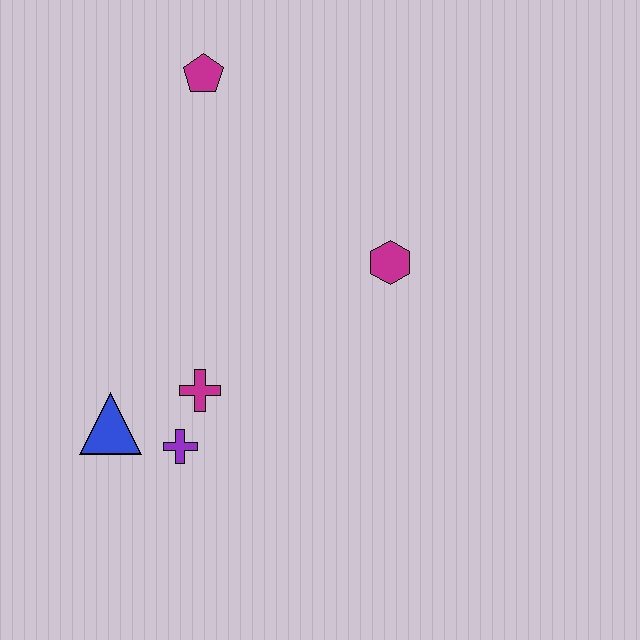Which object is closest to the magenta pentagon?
The magenta hexagon is closest to the magenta pentagon.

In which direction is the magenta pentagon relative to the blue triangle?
The magenta pentagon is above the blue triangle.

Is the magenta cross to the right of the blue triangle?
Yes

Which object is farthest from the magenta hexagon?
The blue triangle is farthest from the magenta hexagon.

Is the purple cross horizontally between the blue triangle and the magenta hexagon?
Yes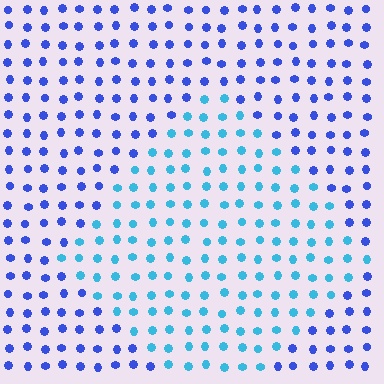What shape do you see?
I see a diamond.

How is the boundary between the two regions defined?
The boundary is defined purely by a slight shift in hue (about 39 degrees). Spacing, size, and orientation are identical on both sides.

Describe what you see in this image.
The image is filled with small blue elements in a uniform arrangement. A diamond-shaped region is visible where the elements are tinted to a slightly different hue, forming a subtle color boundary.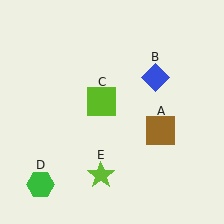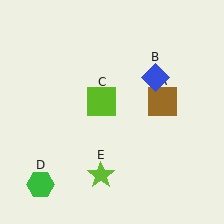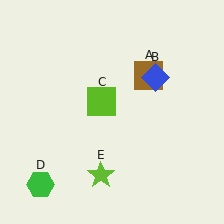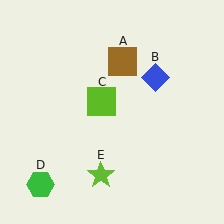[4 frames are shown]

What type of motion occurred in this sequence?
The brown square (object A) rotated counterclockwise around the center of the scene.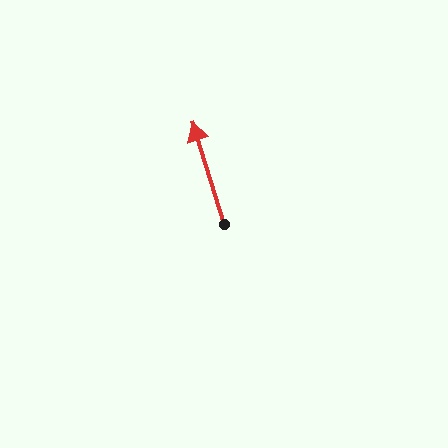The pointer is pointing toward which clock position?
Roughly 11 o'clock.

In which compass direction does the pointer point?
North.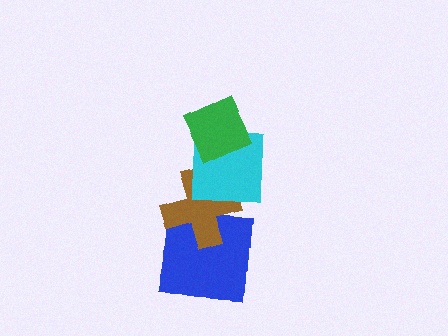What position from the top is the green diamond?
The green diamond is 1st from the top.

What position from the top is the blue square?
The blue square is 4th from the top.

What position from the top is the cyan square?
The cyan square is 2nd from the top.